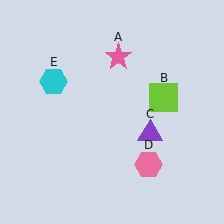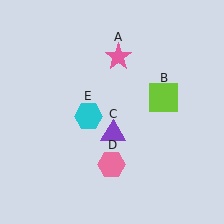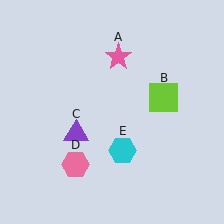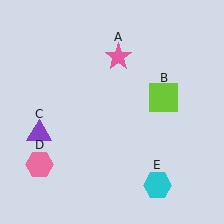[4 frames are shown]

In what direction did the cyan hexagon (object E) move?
The cyan hexagon (object E) moved down and to the right.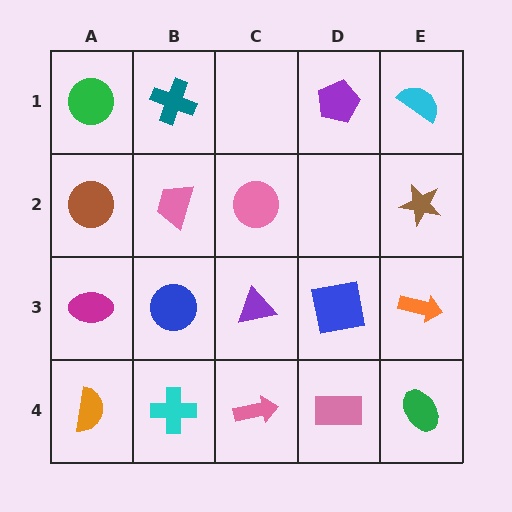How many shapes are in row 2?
4 shapes.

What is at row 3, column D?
A blue square.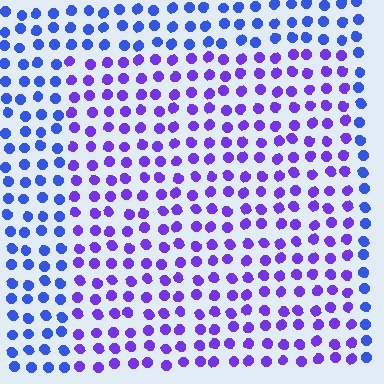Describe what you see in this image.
The image is filled with small blue elements in a uniform arrangement. A rectangle-shaped region is visible where the elements are tinted to a slightly different hue, forming a subtle color boundary.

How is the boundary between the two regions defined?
The boundary is defined purely by a slight shift in hue (about 35 degrees). Spacing, size, and orientation are identical on both sides.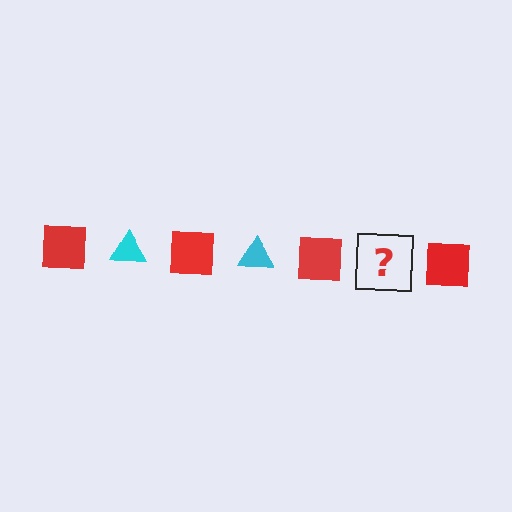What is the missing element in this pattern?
The missing element is a cyan triangle.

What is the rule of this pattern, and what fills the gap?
The rule is that the pattern alternates between red square and cyan triangle. The gap should be filled with a cyan triangle.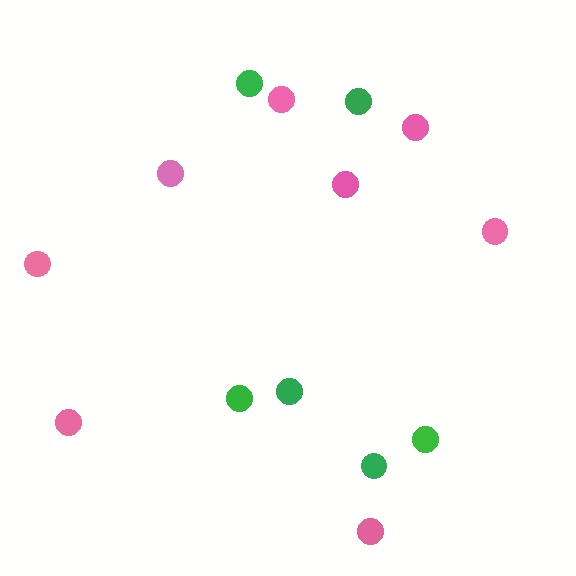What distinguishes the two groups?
There are 2 groups: one group of green circles (6) and one group of pink circles (8).